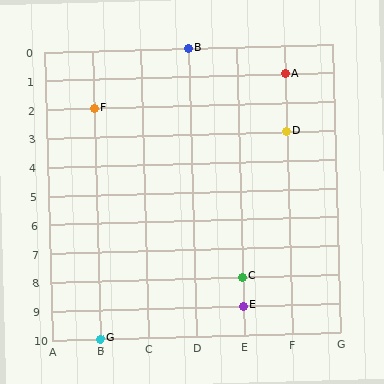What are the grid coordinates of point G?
Point G is at grid coordinates (B, 10).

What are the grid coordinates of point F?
Point F is at grid coordinates (B, 2).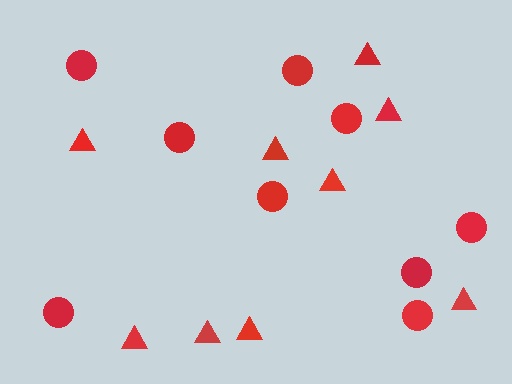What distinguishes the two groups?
There are 2 groups: one group of circles (9) and one group of triangles (9).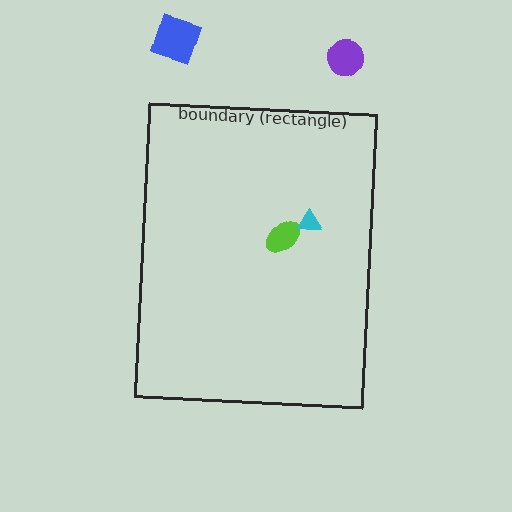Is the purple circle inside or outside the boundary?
Outside.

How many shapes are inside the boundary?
2 inside, 2 outside.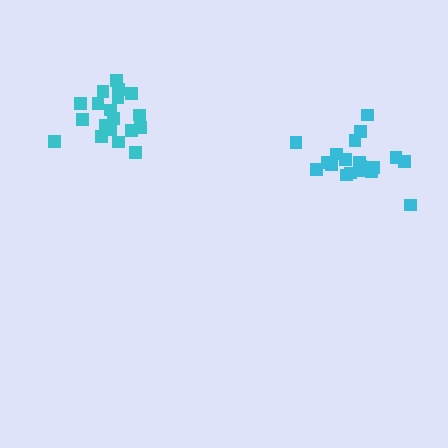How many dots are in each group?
Group 1: 19 dots, Group 2: 19 dots (38 total).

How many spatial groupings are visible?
There are 2 spatial groupings.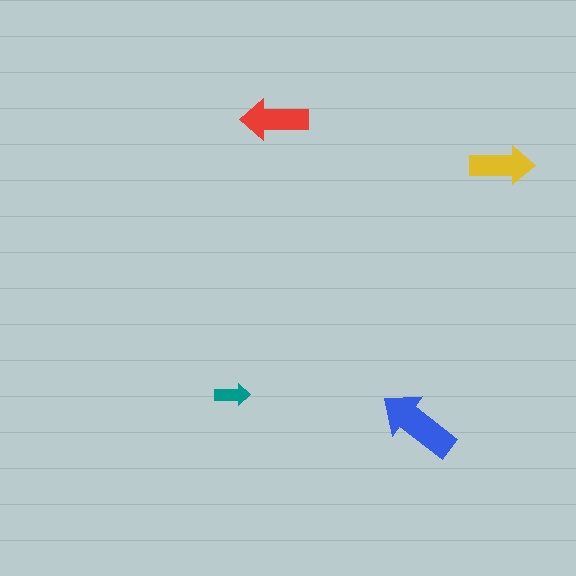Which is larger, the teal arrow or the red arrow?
The red one.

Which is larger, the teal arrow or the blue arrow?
The blue one.